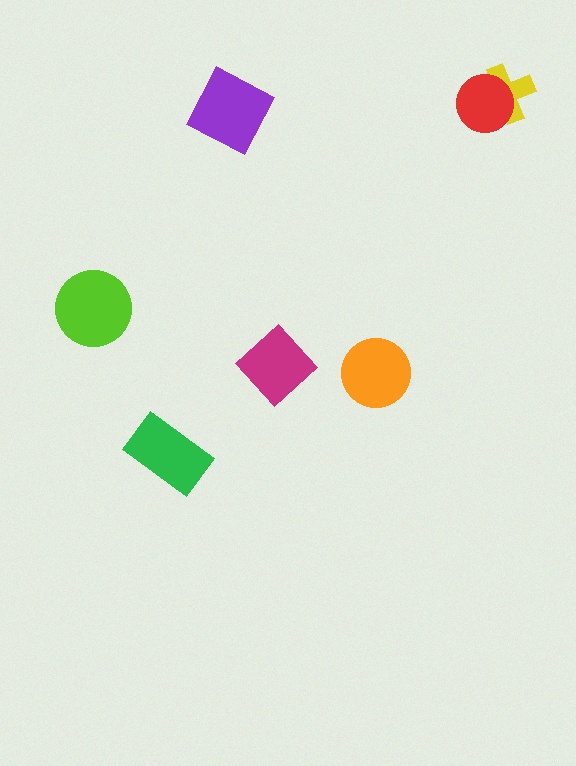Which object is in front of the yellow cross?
The red circle is in front of the yellow cross.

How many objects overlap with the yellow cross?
1 object overlaps with the yellow cross.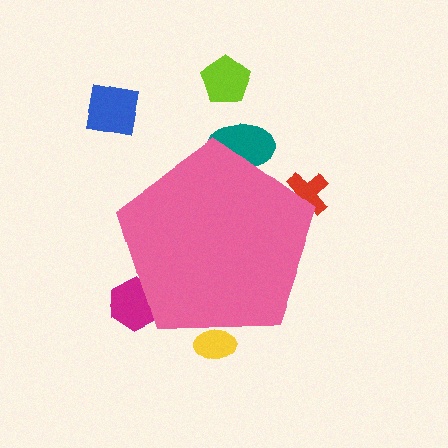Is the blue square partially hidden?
No, the blue square is fully visible.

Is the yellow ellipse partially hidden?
Yes, the yellow ellipse is partially hidden behind the pink pentagon.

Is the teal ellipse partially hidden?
Yes, the teal ellipse is partially hidden behind the pink pentagon.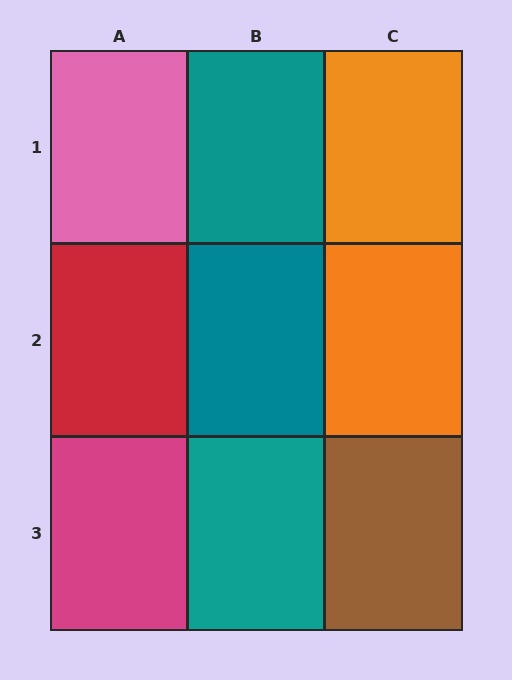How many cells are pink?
1 cell is pink.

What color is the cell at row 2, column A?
Red.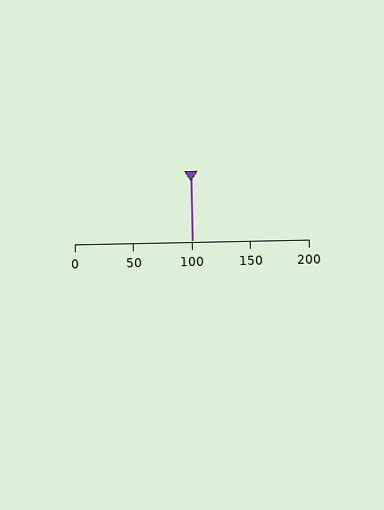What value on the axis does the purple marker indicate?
The marker indicates approximately 100.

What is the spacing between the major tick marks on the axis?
The major ticks are spaced 50 apart.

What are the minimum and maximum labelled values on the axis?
The axis runs from 0 to 200.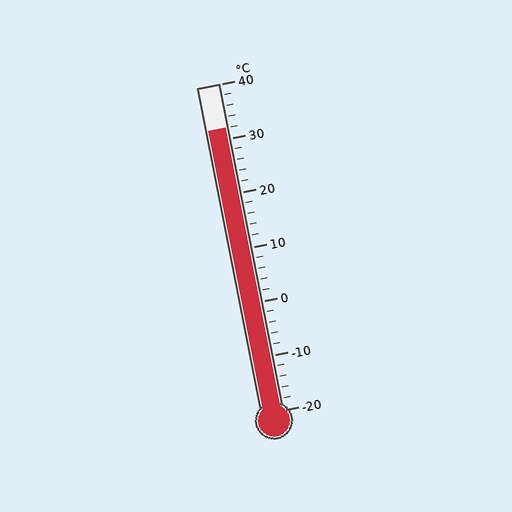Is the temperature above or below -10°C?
The temperature is above -10°C.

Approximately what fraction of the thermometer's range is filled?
The thermometer is filled to approximately 85% of its range.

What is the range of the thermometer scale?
The thermometer scale ranges from -20°C to 40°C.